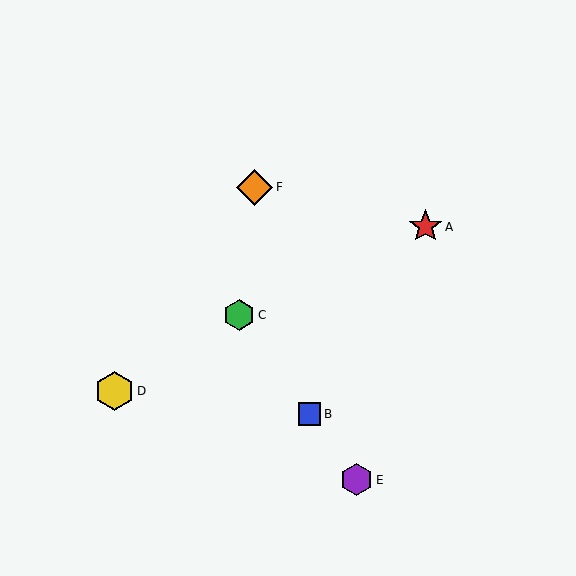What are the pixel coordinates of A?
Object A is at (425, 227).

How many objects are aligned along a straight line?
3 objects (B, C, E) are aligned along a straight line.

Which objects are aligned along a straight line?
Objects B, C, E are aligned along a straight line.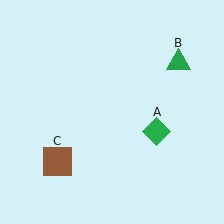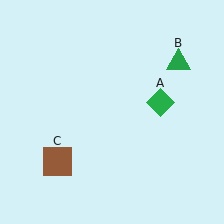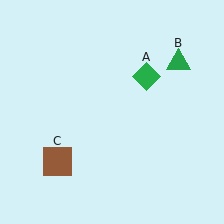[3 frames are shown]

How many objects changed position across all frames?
1 object changed position: green diamond (object A).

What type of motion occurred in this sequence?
The green diamond (object A) rotated counterclockwise around the center of the scene.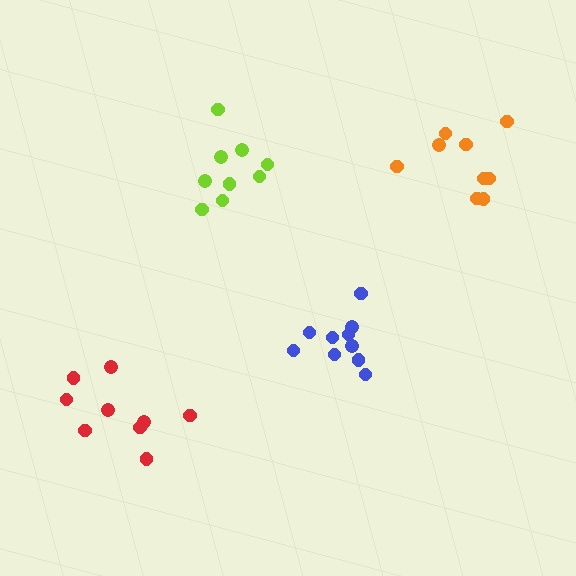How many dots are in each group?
Group 1: 9 dots, Group 2: 9 dots, Group 3: 10 dots, Group 4: 9 dots (37 total).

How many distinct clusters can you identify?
There are 4 distinct clusters.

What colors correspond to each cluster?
The clusters are colored: lime, orange, blue, red.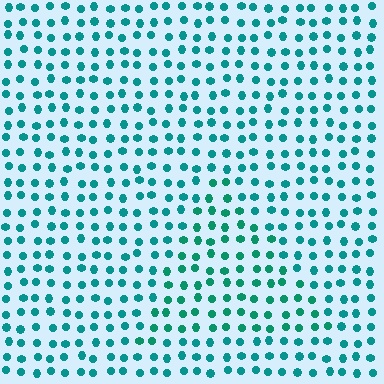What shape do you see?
I see a triangle.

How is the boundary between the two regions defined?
The boundary is defined purely by a slight shift in hue (about 17 degrees). Spacing, size, and orientation are identical on both sides.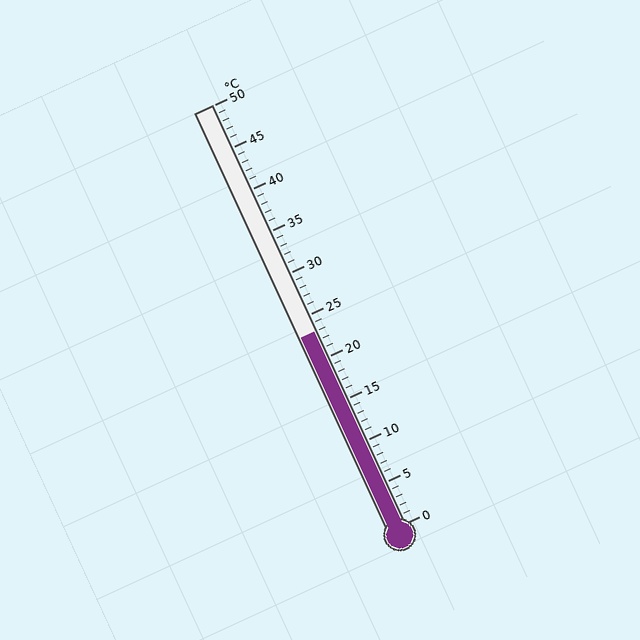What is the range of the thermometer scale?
The thermometer scale ranges from 0°C to 50°C.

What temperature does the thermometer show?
The thermometer shows approximately 23°C.